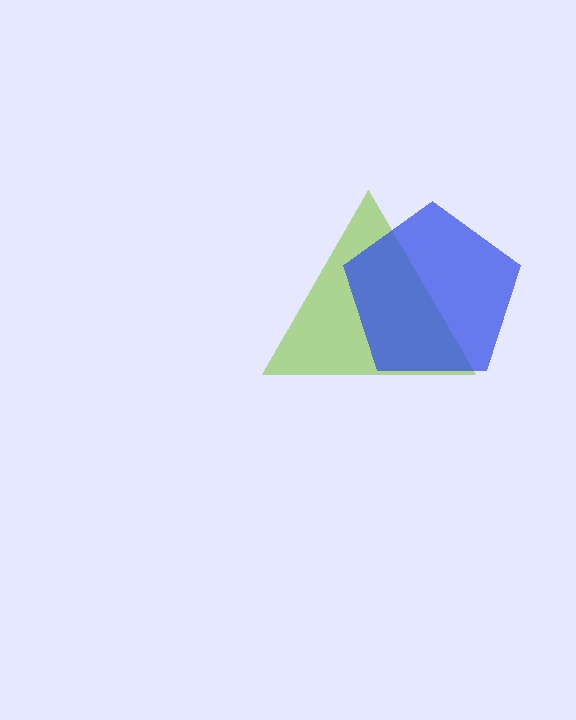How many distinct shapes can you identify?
There are 2 distinct shapes: a lime triangle, a blue pentagon.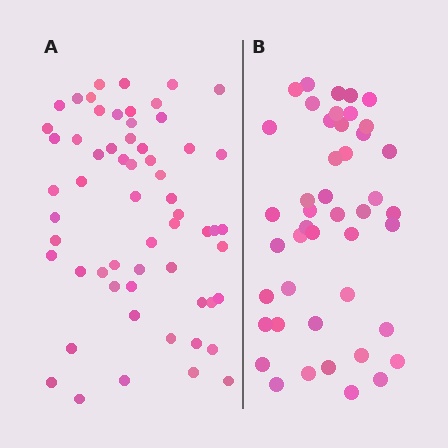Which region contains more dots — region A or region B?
Region A (the left region) has more dots.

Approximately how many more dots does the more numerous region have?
Region A has approximately 15 more dots than region B.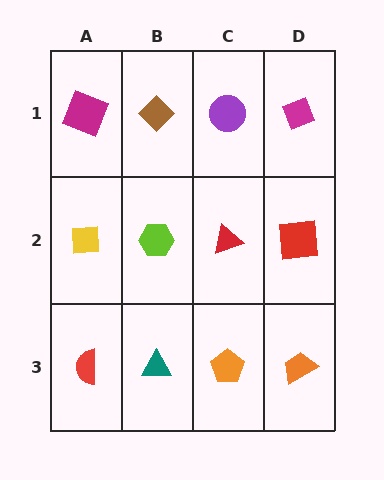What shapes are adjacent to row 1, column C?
A red triangle (row 2, column C), a brown diamond (row 1, column B), a magenta diamond (row 1, column D).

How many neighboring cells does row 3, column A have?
2.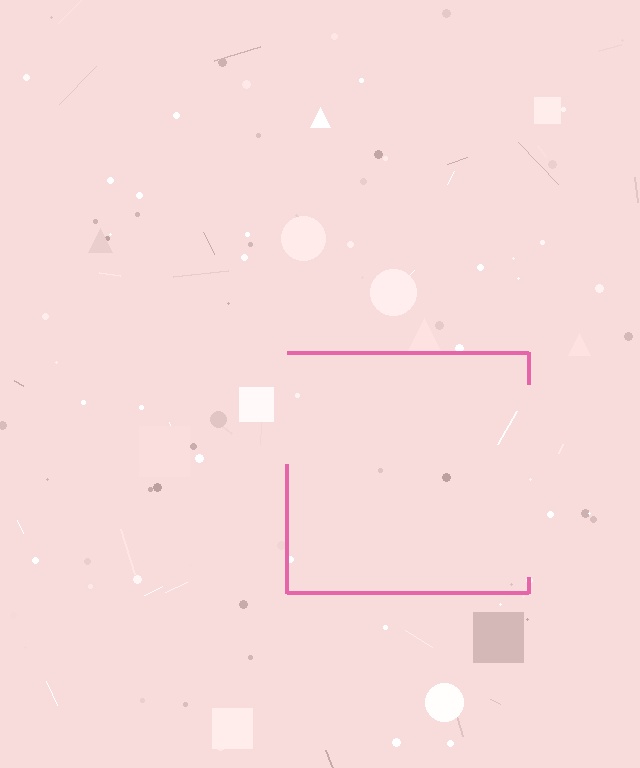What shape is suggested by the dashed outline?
The dashed outline suggests a square.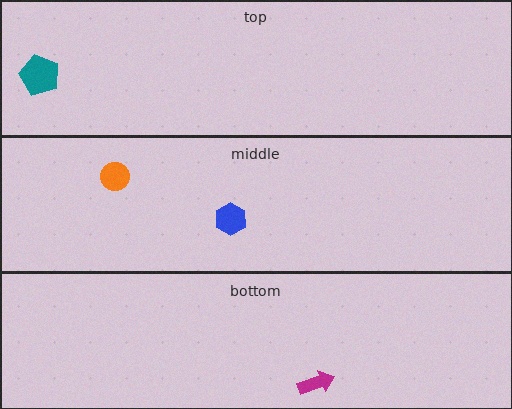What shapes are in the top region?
The teal pentagon.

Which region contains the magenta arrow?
The bottom region.